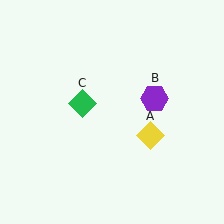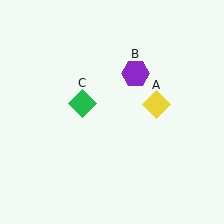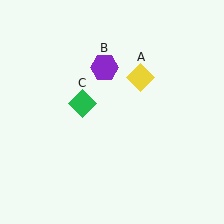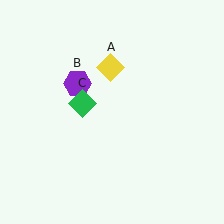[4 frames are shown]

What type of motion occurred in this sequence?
The yellow diamond (object A), purple hexagon (object B) rotated counterclockwise around the center of the scene.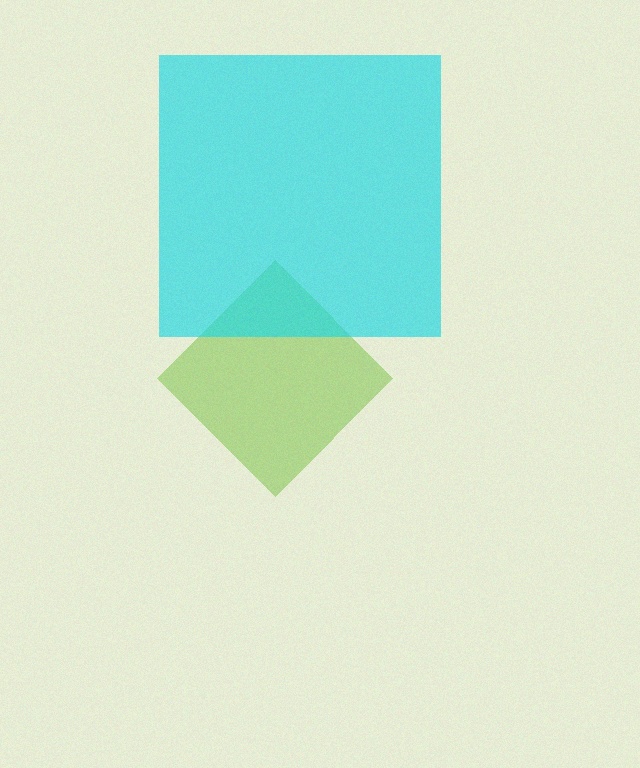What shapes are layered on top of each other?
The layered shapes are: a lime diamond, a cyan square.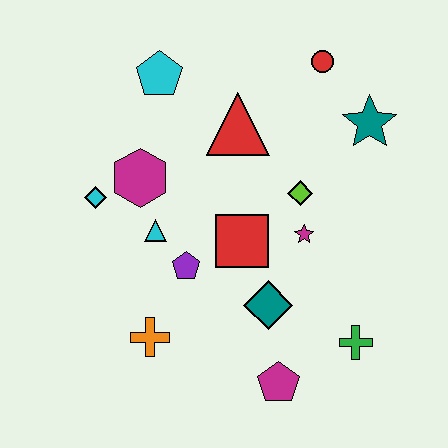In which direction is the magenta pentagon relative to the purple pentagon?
The magenta pentagon is below the purple pentagon.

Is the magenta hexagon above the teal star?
No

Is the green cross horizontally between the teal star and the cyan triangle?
Yes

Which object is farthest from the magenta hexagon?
The green cross is farthest from the magenta hexagon.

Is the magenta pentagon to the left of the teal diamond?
No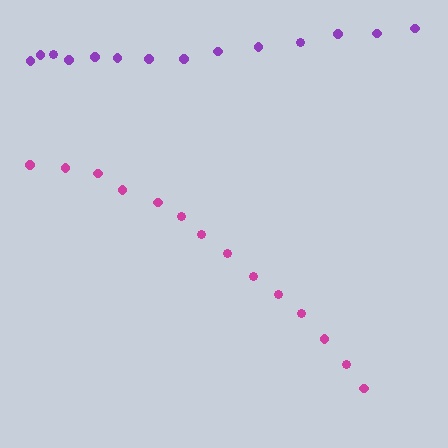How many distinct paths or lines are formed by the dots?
There are 2 distinct paths.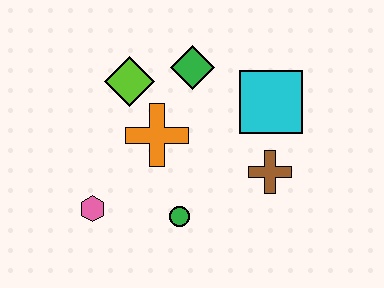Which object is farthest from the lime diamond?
The brown cross is farthest from the lime diamond.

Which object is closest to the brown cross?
The cyan square is closest to the brown cross.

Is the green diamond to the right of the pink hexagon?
Yes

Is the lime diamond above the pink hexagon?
Yes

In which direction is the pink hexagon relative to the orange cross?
The pink hexagon is below the orange cross.